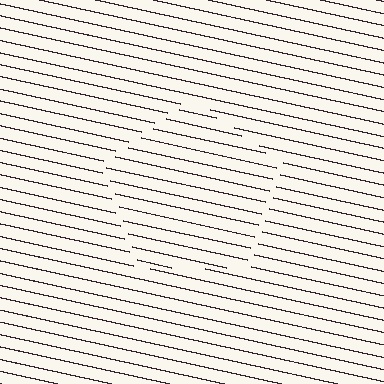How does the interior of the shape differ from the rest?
The interior of the shape contains the same grating, shifted by half a period — the contour is defined by the phase discontinuity where line-ends from the inner and outer gratings abut.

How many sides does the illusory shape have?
5 sides — the line-ends trace a pentagon.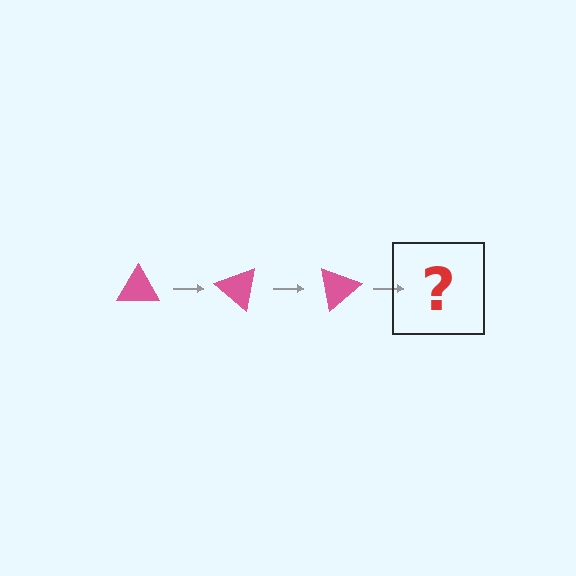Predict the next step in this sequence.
The next step is a pink triangle rotated 120 degrees.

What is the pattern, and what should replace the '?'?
The pattern is that the triangle rotates 40 degrees each step. The '?' should be a pink triangle rotated 120 degrees.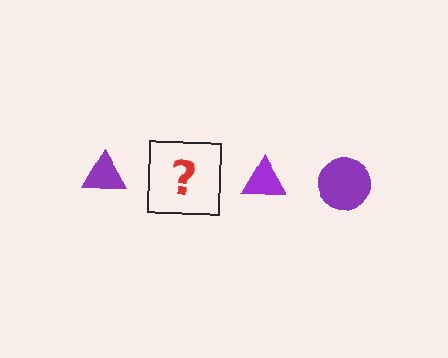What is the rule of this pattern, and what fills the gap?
The rule is that the pattern cycles through triangle, circle shapes in purple. The gap should be filled with a purple circle.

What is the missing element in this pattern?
The missing element is a purple circle.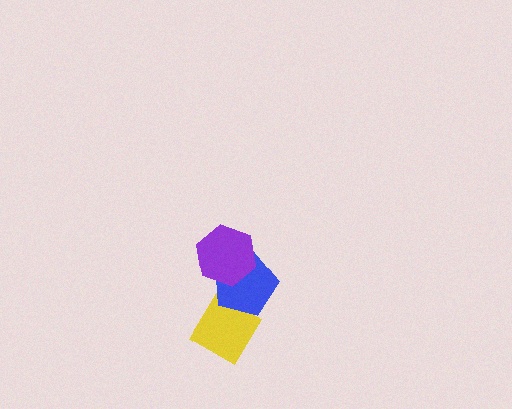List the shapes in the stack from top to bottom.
From top to bottom: the purple hexagon, the blue pentagon, the yellow diamond.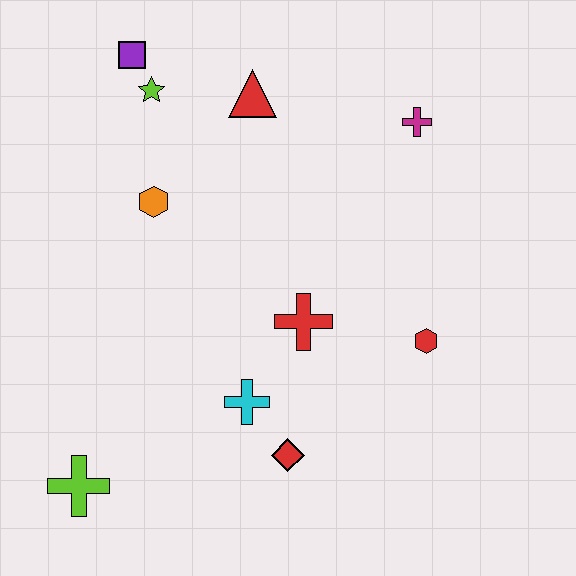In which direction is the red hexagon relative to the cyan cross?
The red hexagon is to the right of the cyan cross.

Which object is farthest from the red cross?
The purple square is farthest from the red cross.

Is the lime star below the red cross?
No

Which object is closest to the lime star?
The purple square is closest to the lime star.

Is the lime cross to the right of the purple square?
No